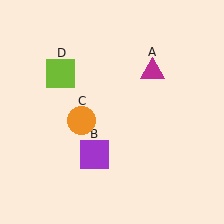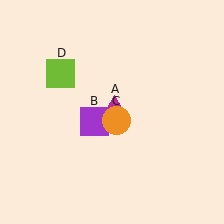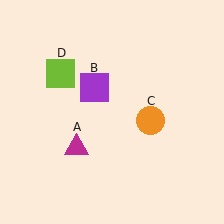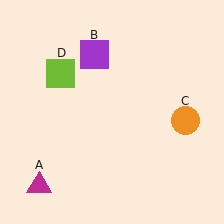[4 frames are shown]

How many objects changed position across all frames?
3 objects changed position: magenta triangle (object A), purple square (object B), orange circle (object C).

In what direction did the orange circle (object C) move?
The orange circle (object C) moved right.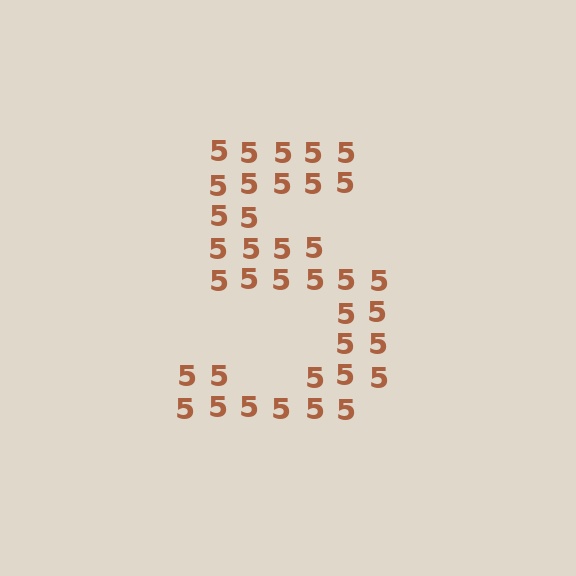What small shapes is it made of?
It is made of small digit 5's.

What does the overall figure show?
The overall figure shows the digit 5.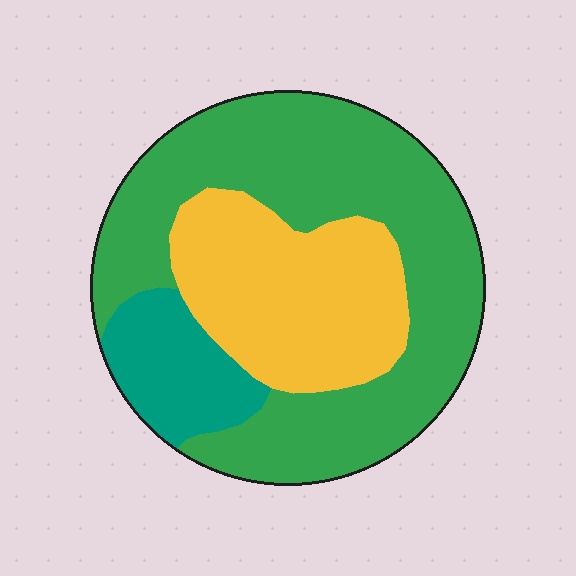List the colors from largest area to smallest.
From largest to smallest: green, yellow, teal.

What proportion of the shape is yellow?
Yellow covers about 30% of the shape.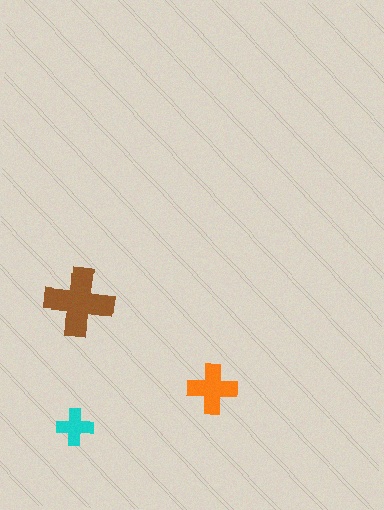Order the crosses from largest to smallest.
the brown one, the orange one, the cyan one.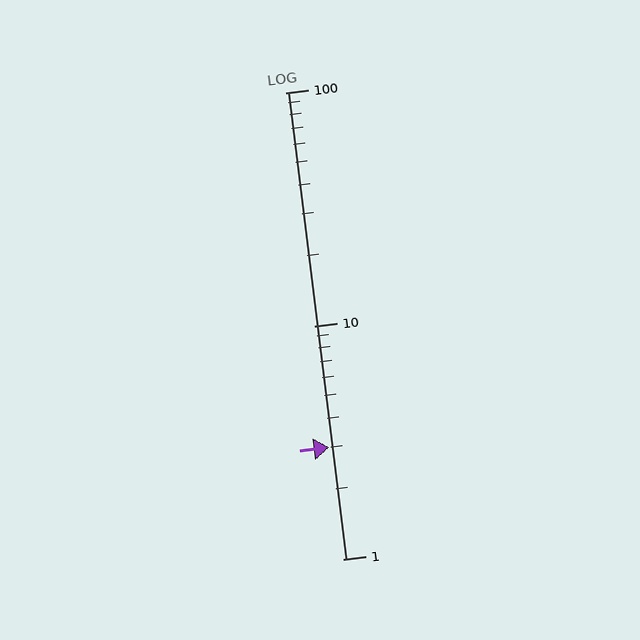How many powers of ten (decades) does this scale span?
The scale spans 2 decades, from 1 to 100.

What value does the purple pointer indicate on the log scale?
The pointer indicates approximately 3.